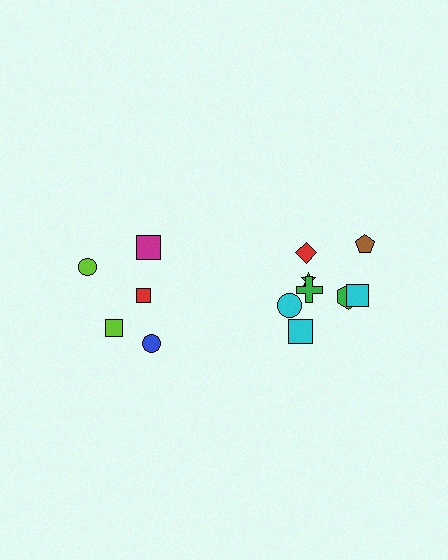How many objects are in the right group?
There are 8 objects.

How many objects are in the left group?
There are 5 objects.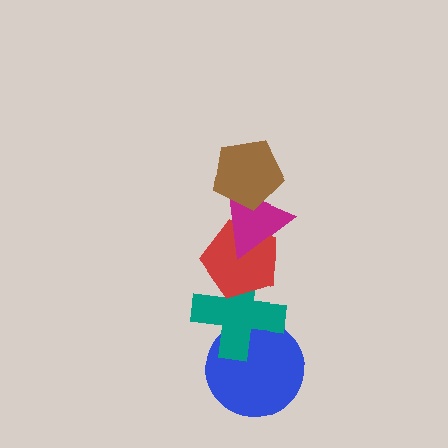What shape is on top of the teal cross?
The red pentagon is on top of the teal cross.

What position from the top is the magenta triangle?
The magenta triangle is 2nd from the top.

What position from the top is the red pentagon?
The red pentagon is 3rd from the top.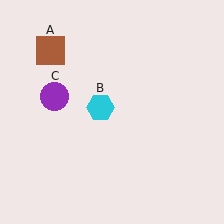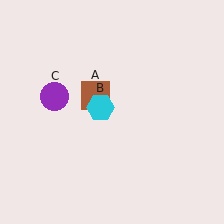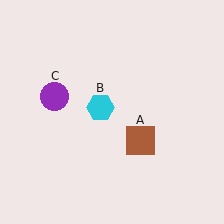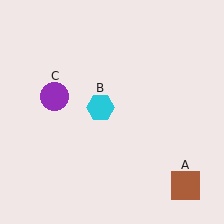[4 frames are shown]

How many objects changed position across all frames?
1 object changed position: brown square (object A).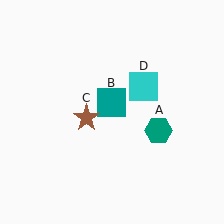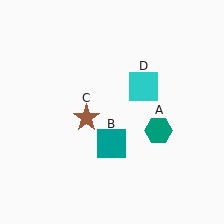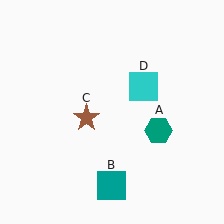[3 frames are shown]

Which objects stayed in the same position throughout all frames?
Teal hexagon (object A) and brown star (object C) and cyan square (object D) remained stationary.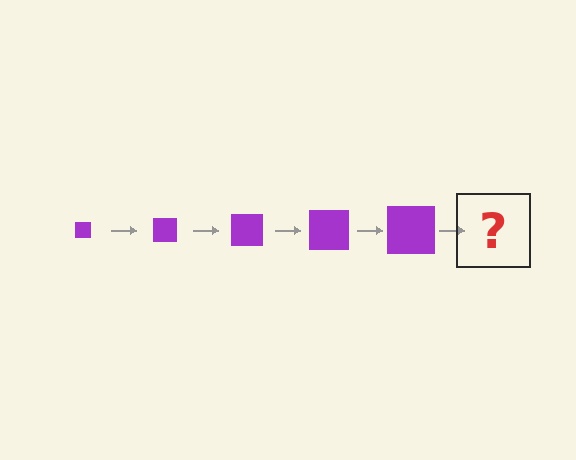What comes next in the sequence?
The next element should be a purple square, larger than the previous one.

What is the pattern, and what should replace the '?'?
The pattern is that the square gets progressively larger each step. The '?' should be a purple square, larger than the previous one.